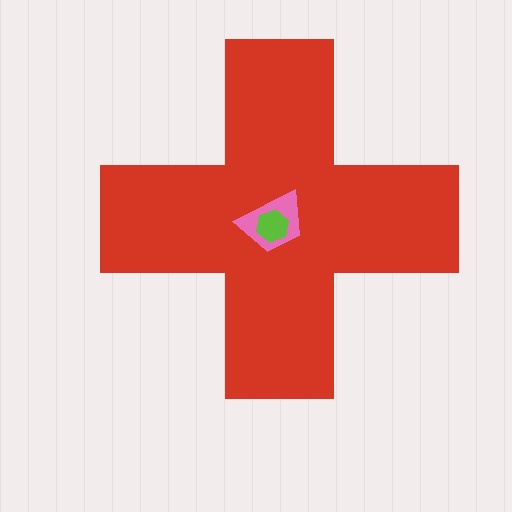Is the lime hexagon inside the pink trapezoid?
Yes.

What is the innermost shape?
The lime hexagon.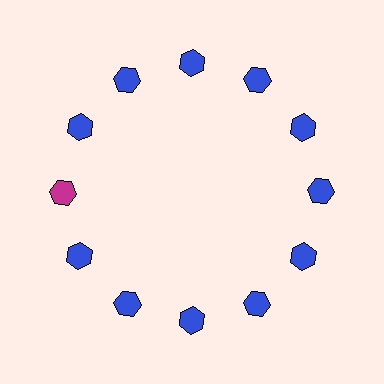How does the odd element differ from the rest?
It has a different color: magenta instead of blue.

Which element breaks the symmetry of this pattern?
The magenta hexagon at roughly the 9 o'clock position breaks the symmetry. All other shapes are blue hexagons.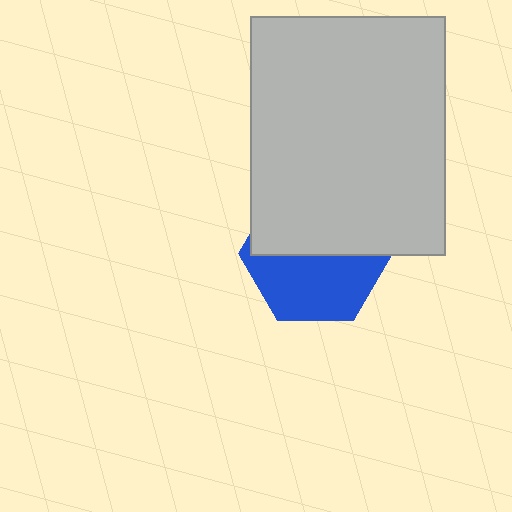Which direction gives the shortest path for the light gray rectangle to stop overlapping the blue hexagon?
Moving up gives the shortest separation.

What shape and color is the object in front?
The object in front is a light gray rectangle.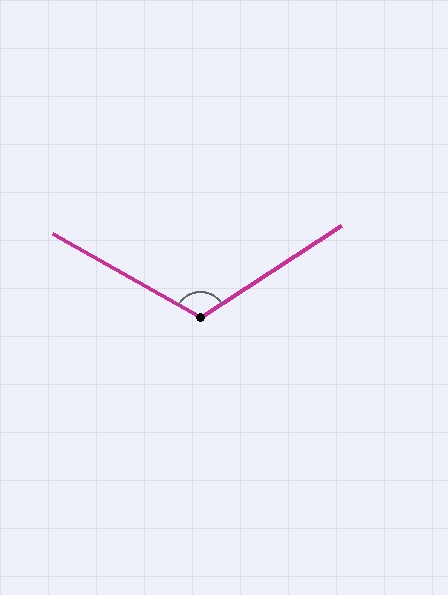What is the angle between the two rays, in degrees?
Approximately 117 degrees.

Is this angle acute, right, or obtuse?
It is obtuse.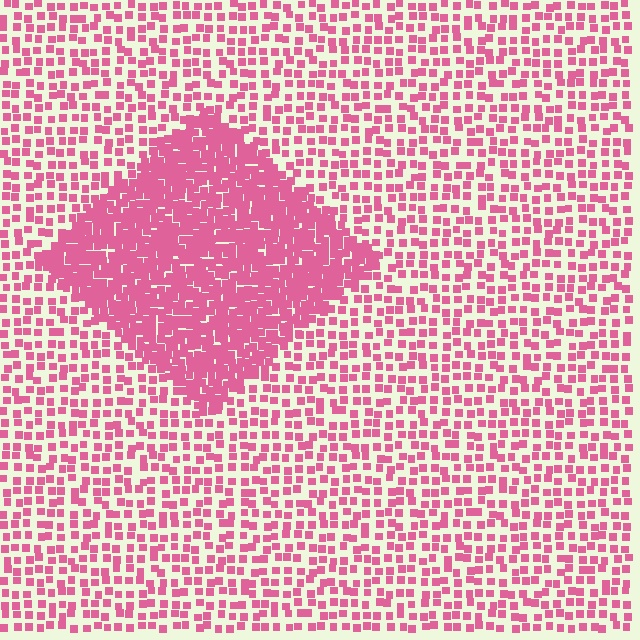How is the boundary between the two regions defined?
The boundary is defined by a change in element density (approximately 2.5x ratio). All elements are the same color, size, and shape.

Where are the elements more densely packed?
The elements are more densely packed inside the diamond boundary.